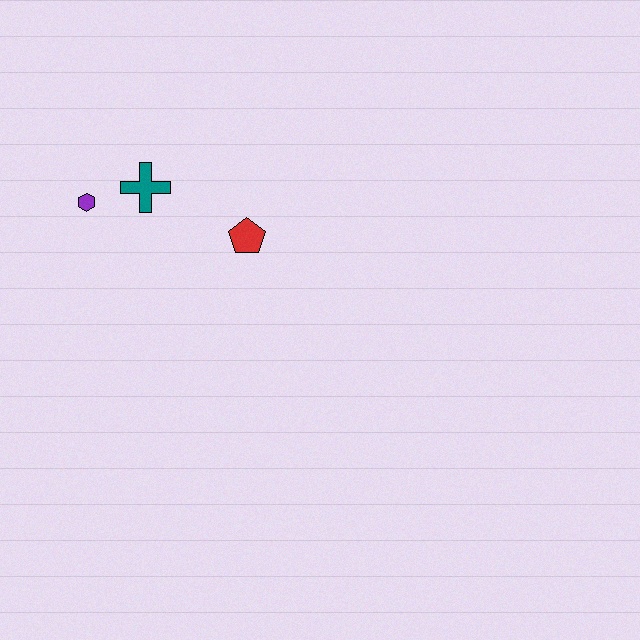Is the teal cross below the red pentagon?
No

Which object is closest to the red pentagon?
The teal cross is closest to the red pentagon.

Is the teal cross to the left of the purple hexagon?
No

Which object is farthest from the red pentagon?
The purple hexagon is farthest from the red pentagon.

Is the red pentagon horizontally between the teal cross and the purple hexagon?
No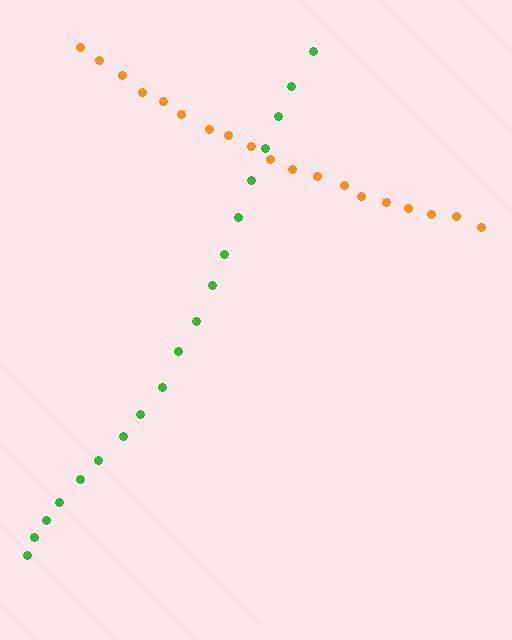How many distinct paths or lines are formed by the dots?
There are 2 distinct paths.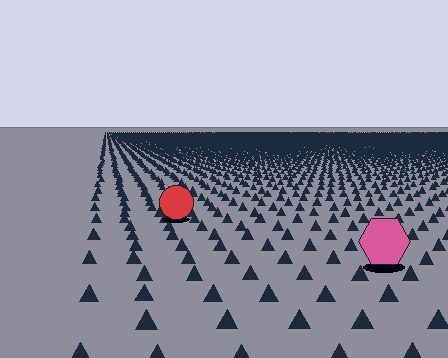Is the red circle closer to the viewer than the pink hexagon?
No. The pink hexagon is closer — you can tell from the texture gradient: the ground texture is coarser near it.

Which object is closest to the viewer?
The pink hexagon is closest. The texture marks near it are larger and more spread out.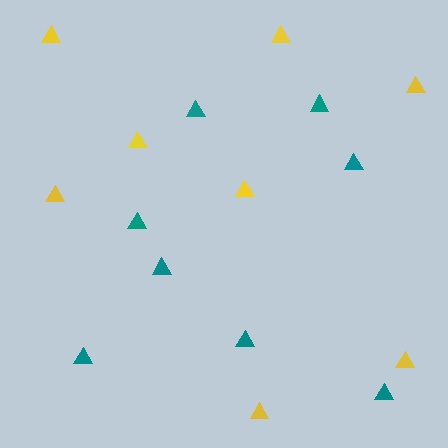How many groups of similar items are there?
There are 2 groups: one group of teal triangles (8) and one group of yellow triangles (8).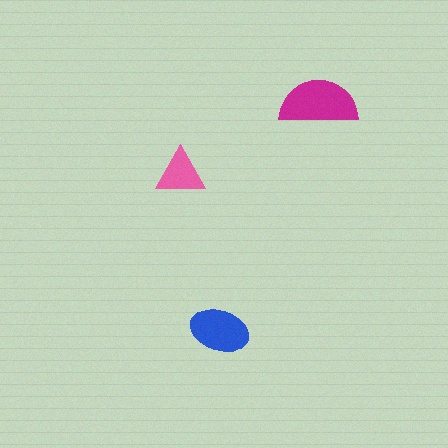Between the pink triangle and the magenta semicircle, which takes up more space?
The magenta semicircle.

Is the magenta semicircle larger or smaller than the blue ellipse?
Larger.